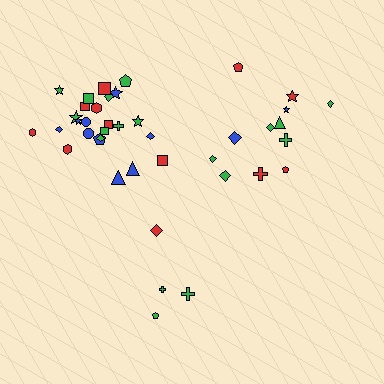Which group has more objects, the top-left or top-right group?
The top-left group.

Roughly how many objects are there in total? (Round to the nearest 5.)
Roughly 40 objects in total.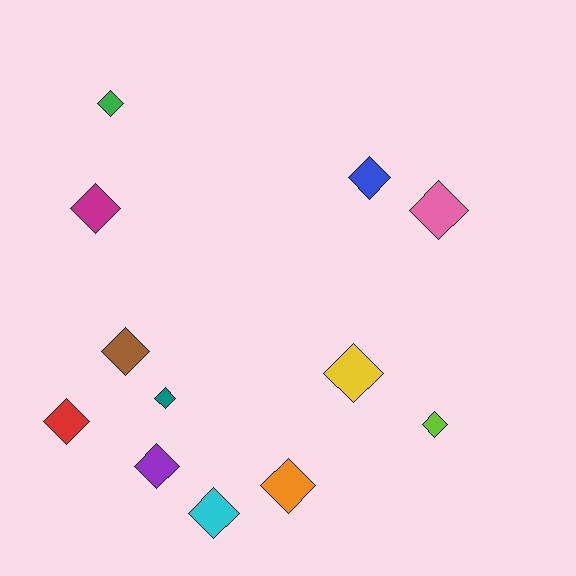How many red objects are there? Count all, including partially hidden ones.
There is 1 red object.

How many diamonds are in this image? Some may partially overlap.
There are 12 diamonds.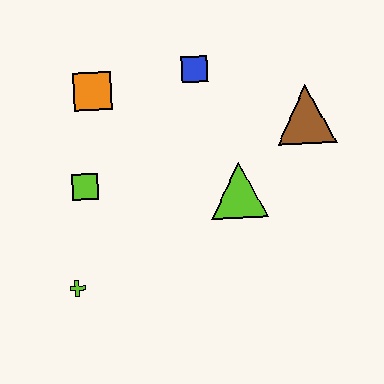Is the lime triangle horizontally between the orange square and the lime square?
No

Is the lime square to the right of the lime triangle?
No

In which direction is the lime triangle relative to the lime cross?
The lime triangle is to the right of the lime cross.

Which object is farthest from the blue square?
The lime cross is farthest from the blue square.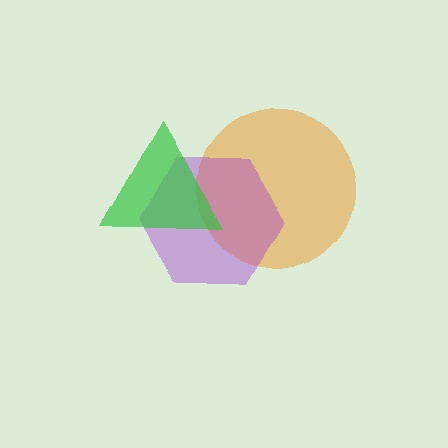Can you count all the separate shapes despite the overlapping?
Yes, there are 3 separate shapes.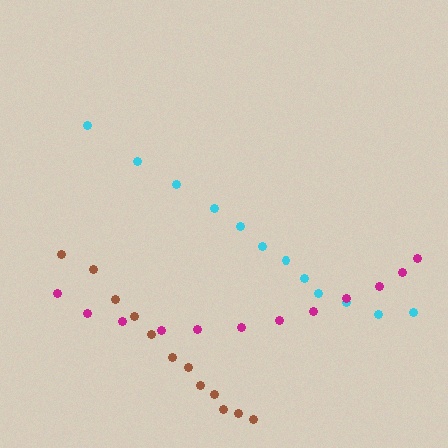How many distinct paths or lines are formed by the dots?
There are 3 distinct paths.